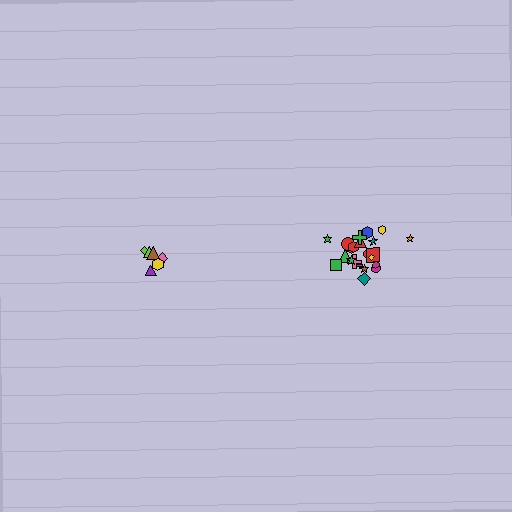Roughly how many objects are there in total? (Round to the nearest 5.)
Roughly 30 objects in total.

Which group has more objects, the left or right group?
The right group.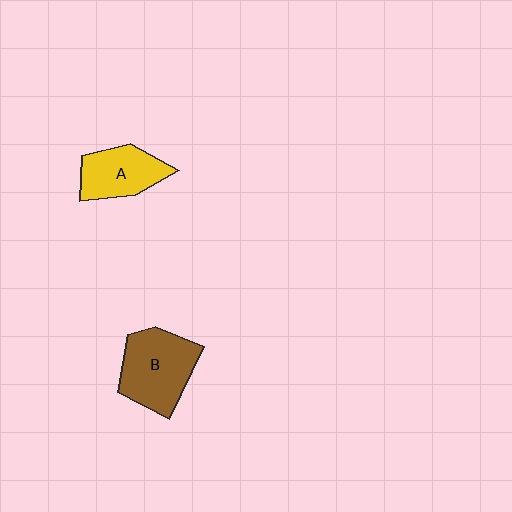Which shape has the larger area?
Shape B (brown).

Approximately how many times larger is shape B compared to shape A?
Approximately 1.3 times.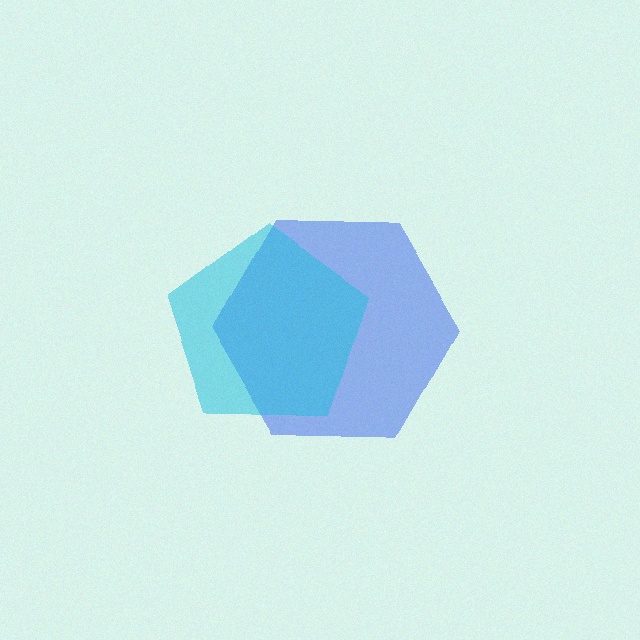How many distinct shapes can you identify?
There are 2 distinct shapes: a blue hexagon, a cyan pentagon.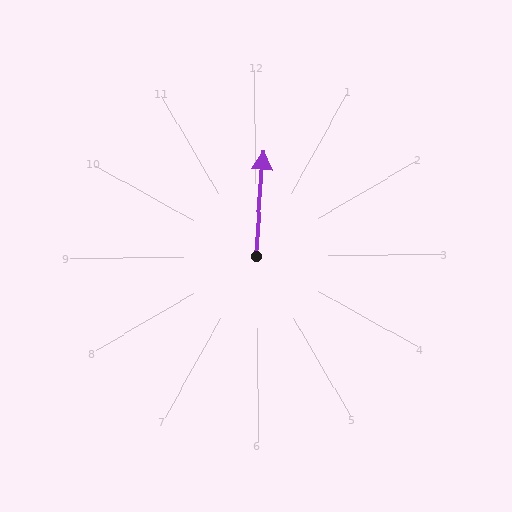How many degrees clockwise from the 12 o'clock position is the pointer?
Approximately 5 degrees.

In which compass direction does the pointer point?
North.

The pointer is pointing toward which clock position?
Roughly 12 o'clock.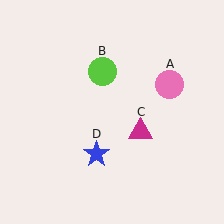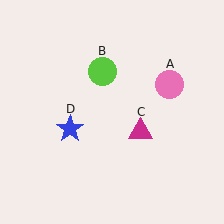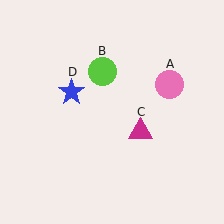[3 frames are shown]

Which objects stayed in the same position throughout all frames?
Pink circle (object A) and lime circle (object B) and magenta triangle (object C) remained stationary.